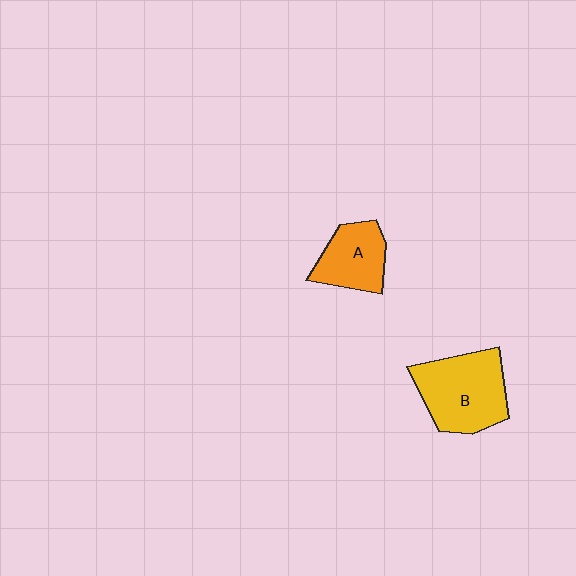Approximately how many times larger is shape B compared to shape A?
Approximately 1.5 times.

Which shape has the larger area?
Shape B (yellow).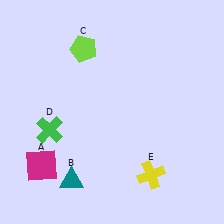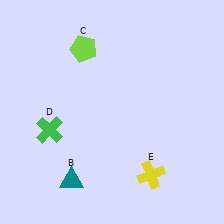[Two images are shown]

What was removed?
The magenta square (A) was removed in Image 2.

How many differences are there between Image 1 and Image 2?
There is 1 difference between the two images.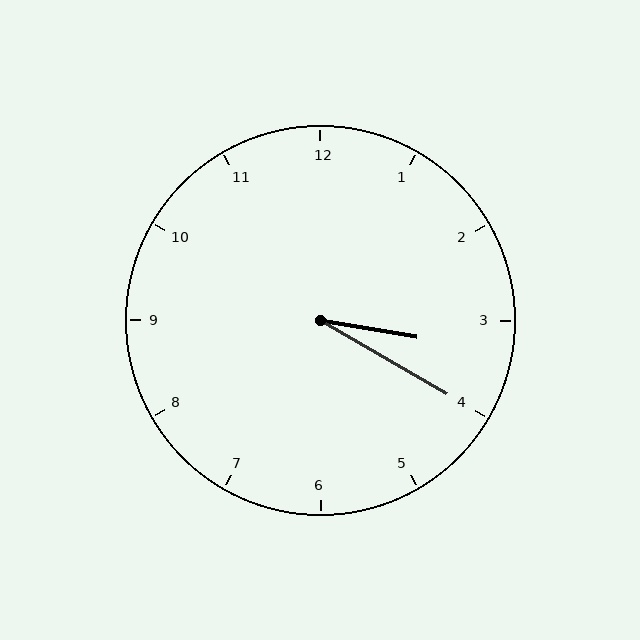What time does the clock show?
3:20.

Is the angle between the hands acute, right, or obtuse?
It is acute.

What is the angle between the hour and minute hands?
Approximately 20 degrees.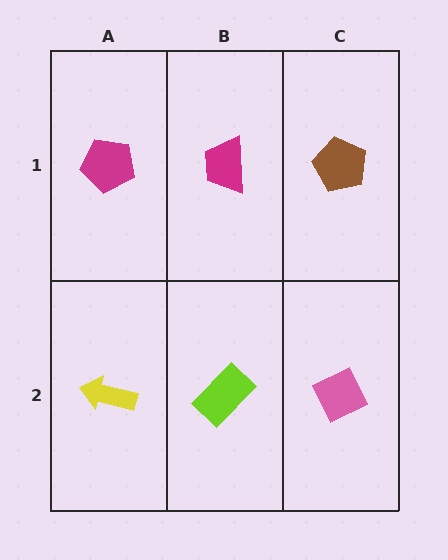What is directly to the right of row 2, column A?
A lime rectangle.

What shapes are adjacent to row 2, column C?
A brown pentagon (row 1, column C), a lime rectangle (row 2, column B).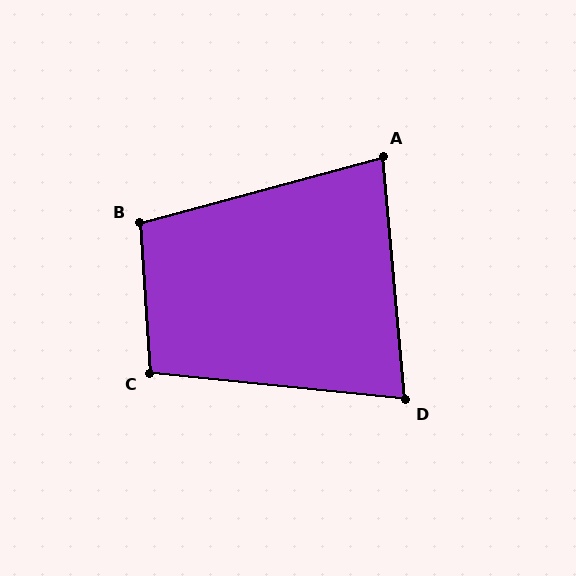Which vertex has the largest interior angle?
B, at approximately 101 degrees.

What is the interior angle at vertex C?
Approximately 100 degrees (obtuse).